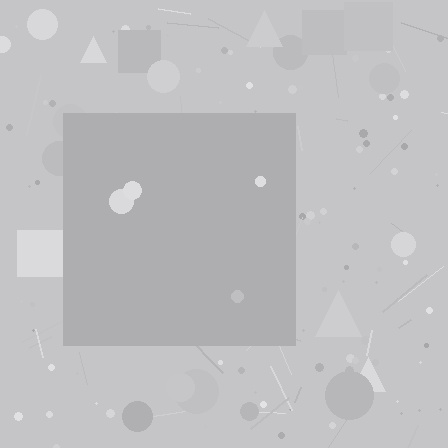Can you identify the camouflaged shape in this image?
The camouflaged shape is a square.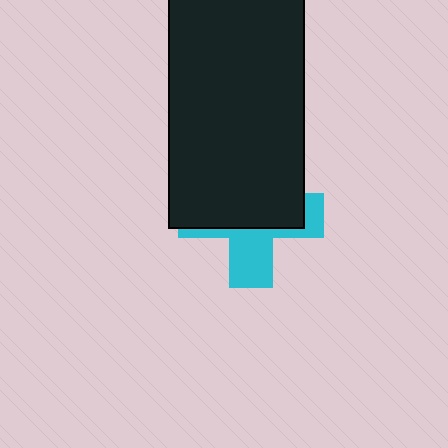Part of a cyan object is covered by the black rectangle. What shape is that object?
It is a cross.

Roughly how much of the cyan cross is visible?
A small part of it is visible (roughly 37%).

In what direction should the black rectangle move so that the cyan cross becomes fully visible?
The black rectangle should move up. That is the shortest direction to clear the overlap and leave the cyan cross fully visible.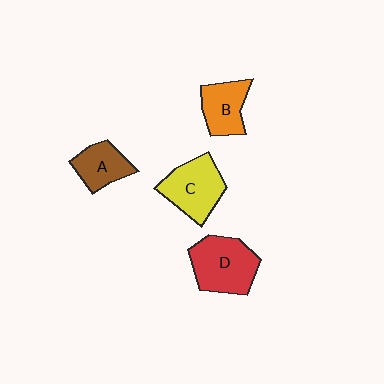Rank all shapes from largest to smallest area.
From largest to smallest: D (red), C (yellow), B (orange), A (brown).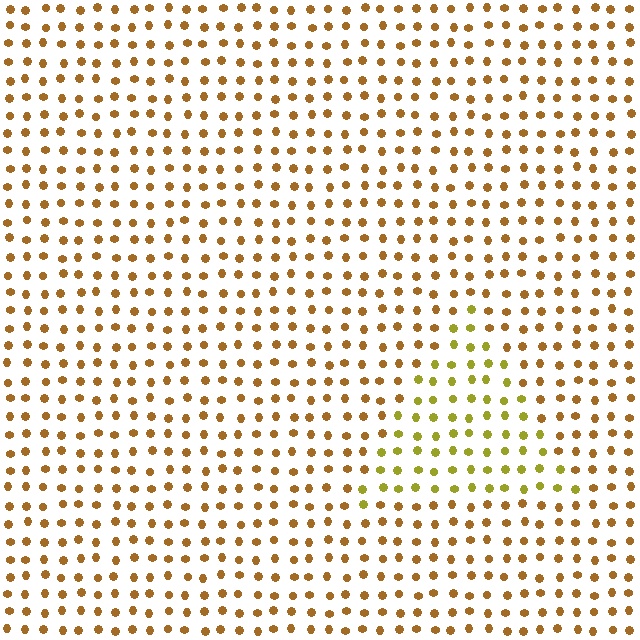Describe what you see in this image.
The image is filled with small brown elements in a uniform arrangement. A triangle-shaped region is visible where the elements are tinted to a slightly different hue, forming a subtle color boundary.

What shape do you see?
I see a triangle.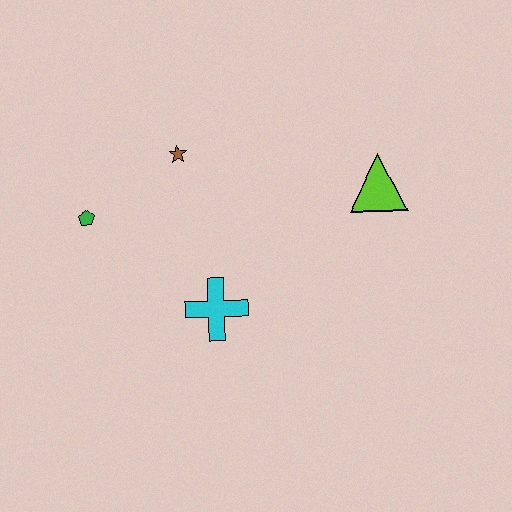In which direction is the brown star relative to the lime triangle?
The brown star is to the left of the lime triangle.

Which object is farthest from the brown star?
The lime triangle is farthest from the brown star.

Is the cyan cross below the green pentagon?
Yes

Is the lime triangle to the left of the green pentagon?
No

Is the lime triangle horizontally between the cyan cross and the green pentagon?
No